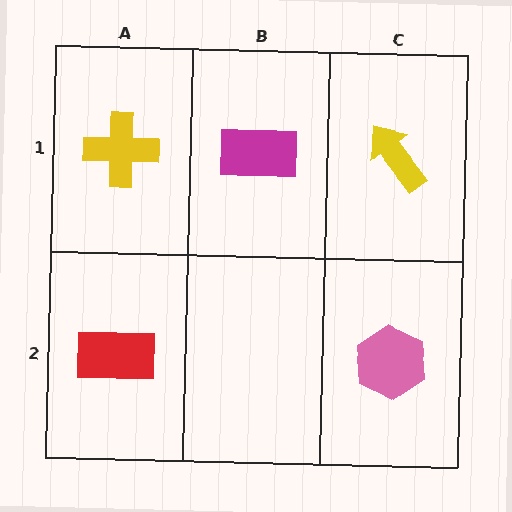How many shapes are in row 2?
2 shapes.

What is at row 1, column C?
A yellow arrow.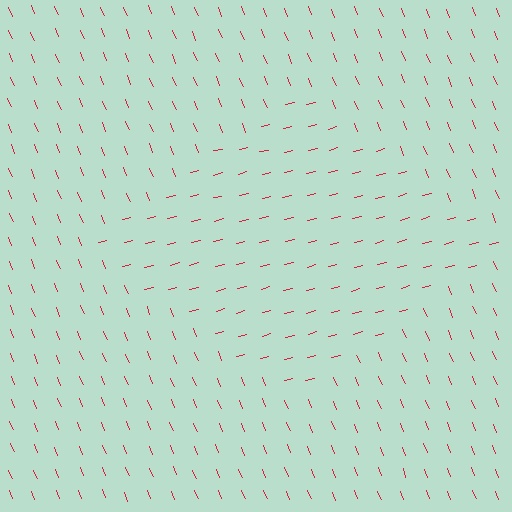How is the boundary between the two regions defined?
The boundary is defined purely by a change in line orientation (approximately 82 degrees difference). All lines are the same color and thickness.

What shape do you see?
I see a diamond.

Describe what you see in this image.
The image is filled with small red line segments. A diamond region in the image has lines oriented differently from the surrounding lines, creating a visible texture boundary.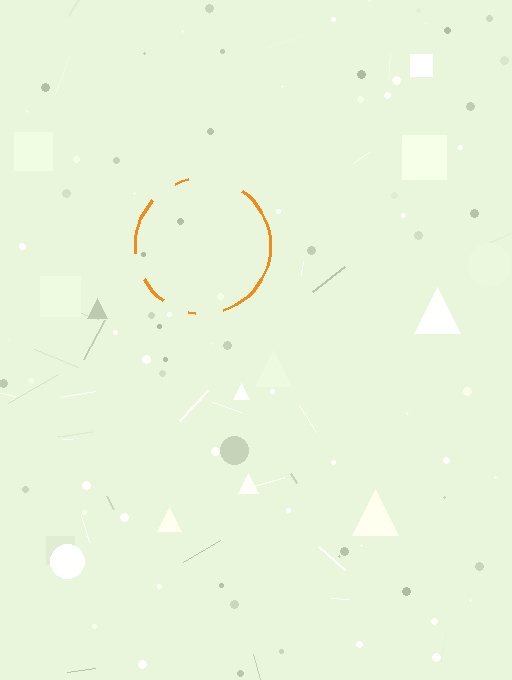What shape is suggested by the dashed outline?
The dashed outline suggests a circle.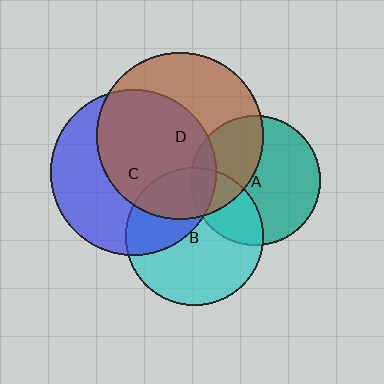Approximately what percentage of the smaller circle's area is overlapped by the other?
Approximately 35%.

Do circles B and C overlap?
Yes.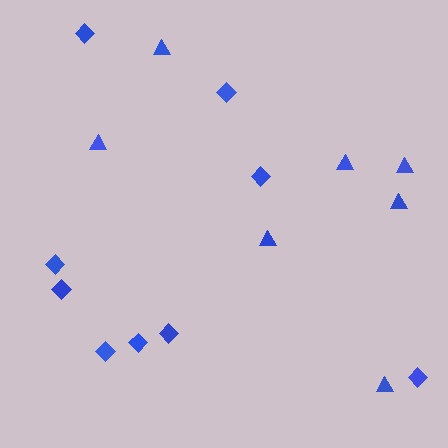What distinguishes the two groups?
There are 2 groups: one group of triangles (7) and one group of diamonds (9).